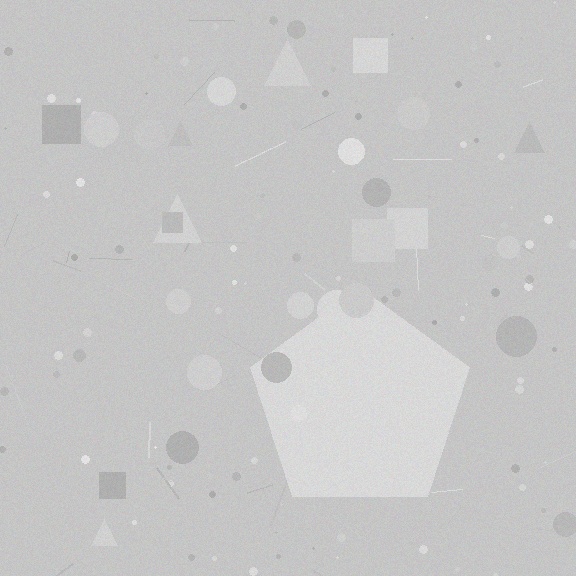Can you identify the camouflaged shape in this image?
The camouflaged shape is a pentagon.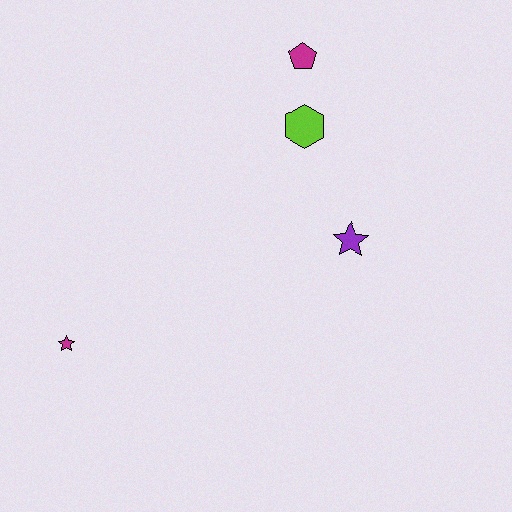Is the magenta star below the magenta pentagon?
Yes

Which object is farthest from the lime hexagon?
The magenta star is farthest from the lime hexagon.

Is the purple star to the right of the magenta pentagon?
Yes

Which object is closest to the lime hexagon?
The magenta pentagon is closest to the lime hexagon.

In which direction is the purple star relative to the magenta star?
The purple star is to the right of the magenta star.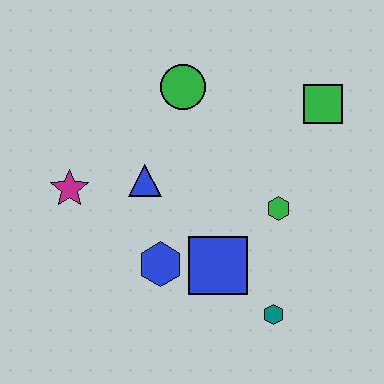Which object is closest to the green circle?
The blue triangle is closest to the green circle.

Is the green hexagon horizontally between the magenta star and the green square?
Yes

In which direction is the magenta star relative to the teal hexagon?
The magenta star is to the left of the teal hexagon.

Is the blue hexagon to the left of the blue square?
Yes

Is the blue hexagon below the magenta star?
Yes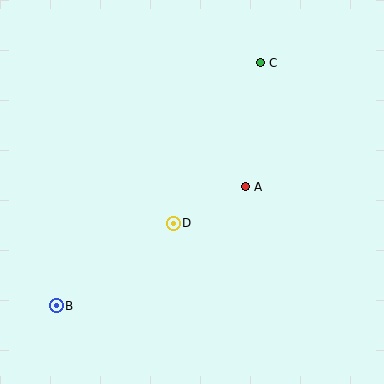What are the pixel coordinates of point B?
Point B is at (56, 306).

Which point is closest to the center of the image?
Point D at (173, 223) is closest to the center.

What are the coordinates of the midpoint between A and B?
The midpoint between A and B is at (151, 246).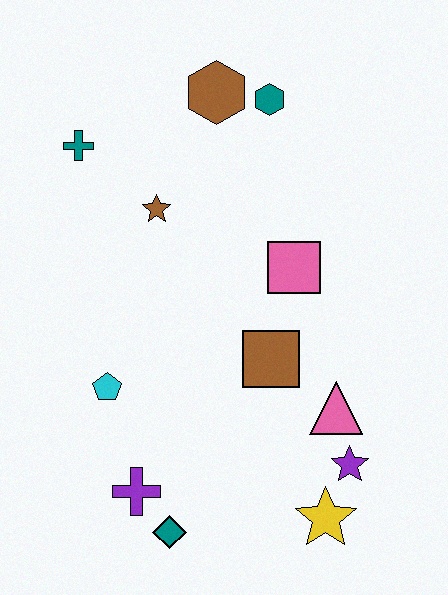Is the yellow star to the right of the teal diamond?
Yes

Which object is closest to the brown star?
The teal cross is closest to the brown star.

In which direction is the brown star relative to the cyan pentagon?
The brown star is above the cyan pentagon.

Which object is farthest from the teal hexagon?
The teal diamond is farthest from the teal hexagon.